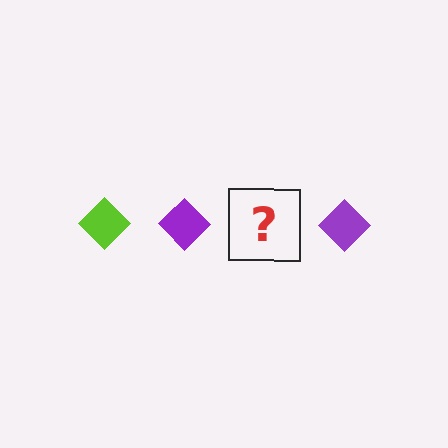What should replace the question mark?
The question mark should be replaced with a lime diamond.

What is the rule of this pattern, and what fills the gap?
The rule is that the pattern cycles through lime, purple diamonds. The gap should be filled with a lime diamond.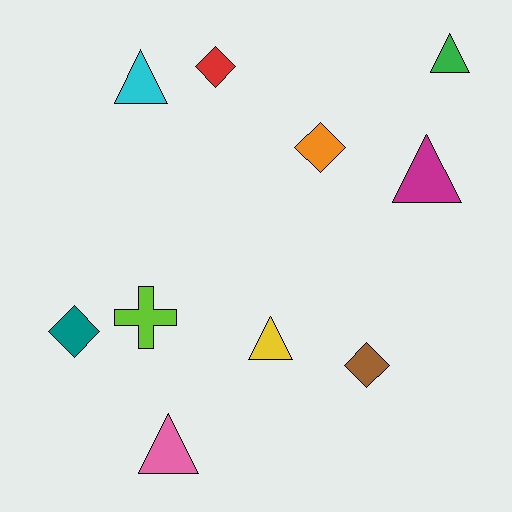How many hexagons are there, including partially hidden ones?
There are no hexagons.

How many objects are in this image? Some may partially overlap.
There are 10 objects.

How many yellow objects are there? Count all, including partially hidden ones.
There is 1 yellow object.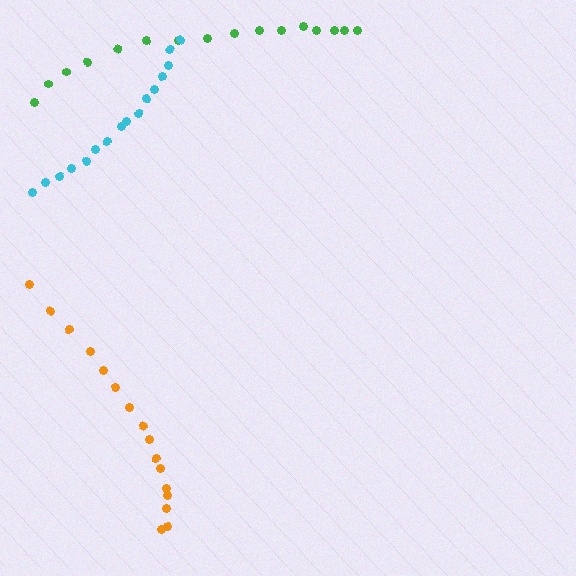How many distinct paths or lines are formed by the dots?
There are 3 distinct paths.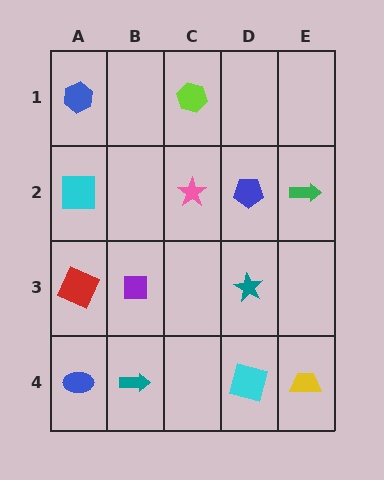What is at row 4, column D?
A cyan square.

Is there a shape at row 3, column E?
No, that cell is empty.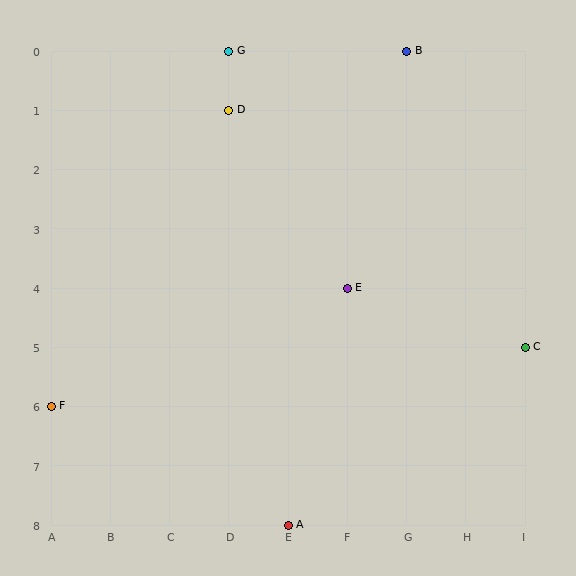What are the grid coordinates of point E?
Point E is at grid coordinates (F, 4).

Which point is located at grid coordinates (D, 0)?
Point G is at (D, 0).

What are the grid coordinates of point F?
Point F is at grid coordinates (A, 6).